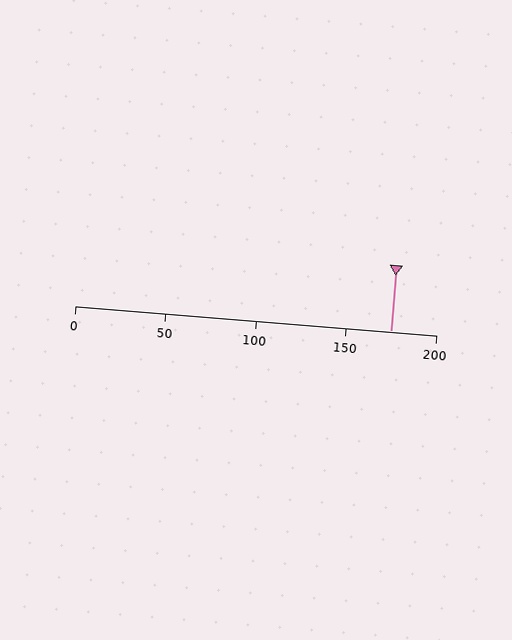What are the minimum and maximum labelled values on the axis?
The axis runs from 0 to 200.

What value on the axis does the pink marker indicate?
The marker indicates approximately 175.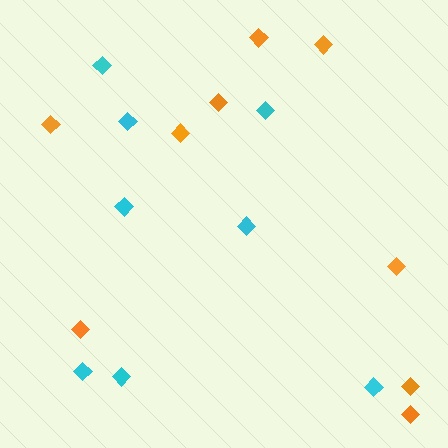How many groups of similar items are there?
There are 2 groups: one group of orange diamonds (9) and one group of cyan diamonds (8).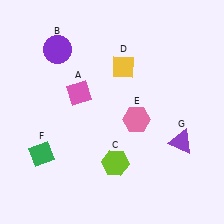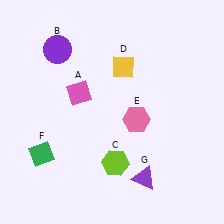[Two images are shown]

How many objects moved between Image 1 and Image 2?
1 object moved between the two images.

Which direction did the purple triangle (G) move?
The purple triangle (G) moved left.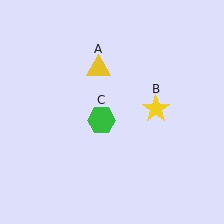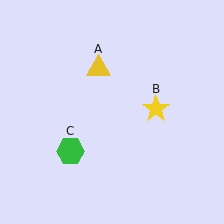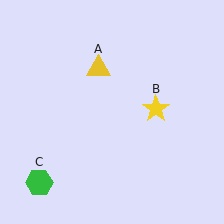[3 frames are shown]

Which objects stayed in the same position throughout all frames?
Yellow triangle (object A) and yellow star (object B) remained stationary.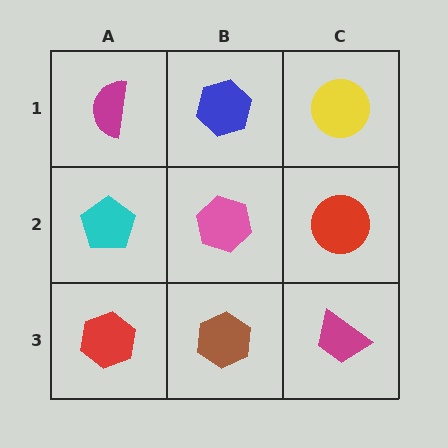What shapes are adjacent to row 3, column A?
A cyan pentagon (row 2, column A), a brown hexagon (row 3, column B).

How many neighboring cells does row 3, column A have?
2.